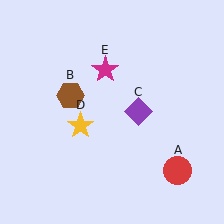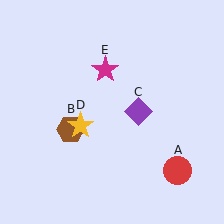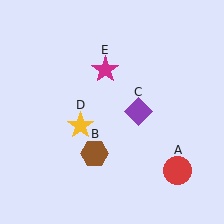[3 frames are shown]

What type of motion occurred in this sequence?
The brown hexagon (object B) rotated counterclockwise around the center of the scene.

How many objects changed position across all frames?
1 object changed position: brown hexagon (object B).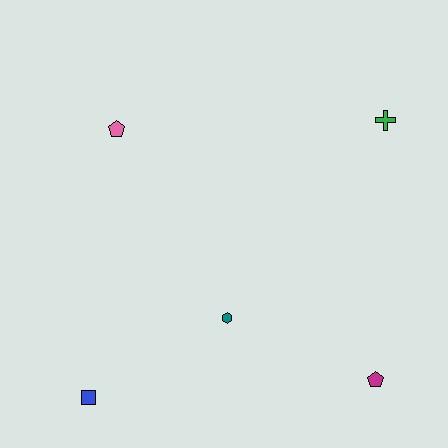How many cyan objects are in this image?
There are no cyan objects.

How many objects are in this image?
There are 5 objects.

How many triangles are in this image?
There are no triangles.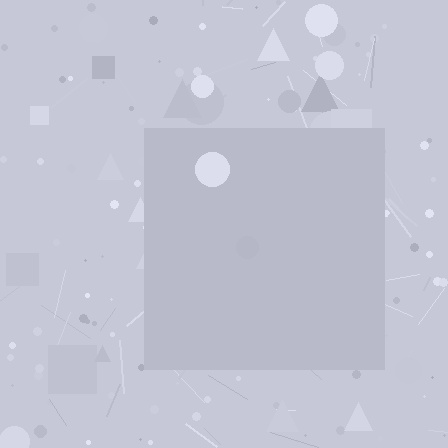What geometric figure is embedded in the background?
A square is embedded in the background.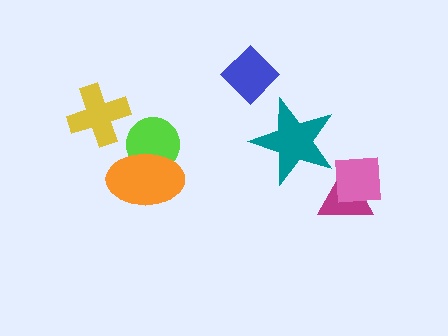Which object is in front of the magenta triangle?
The pink square is in front of the magenta triangle.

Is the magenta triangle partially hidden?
Yes, it is partially covered by another shape.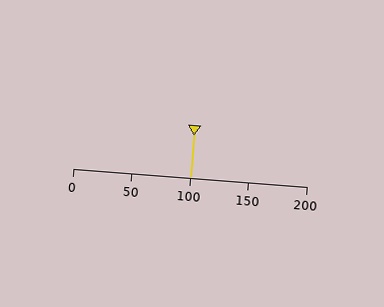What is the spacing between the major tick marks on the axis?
The major ticks are spaced 50 apart.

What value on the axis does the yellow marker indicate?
The marker indicates approximately 100.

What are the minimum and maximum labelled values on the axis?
The axis runs from 0 to 200.